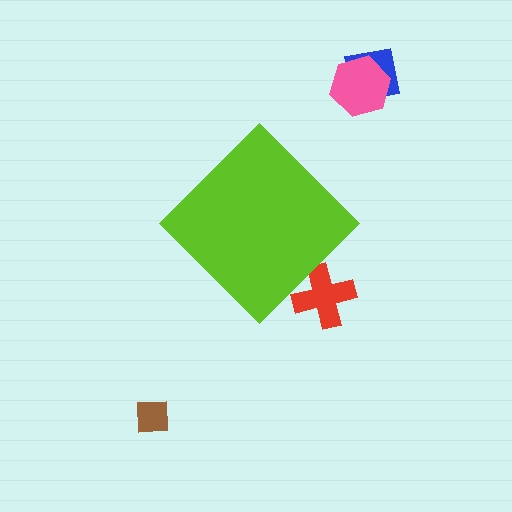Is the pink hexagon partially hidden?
No, the pink hexagon is fully visible.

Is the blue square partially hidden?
No, the blue square is fully visible.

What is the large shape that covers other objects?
A lime diamond.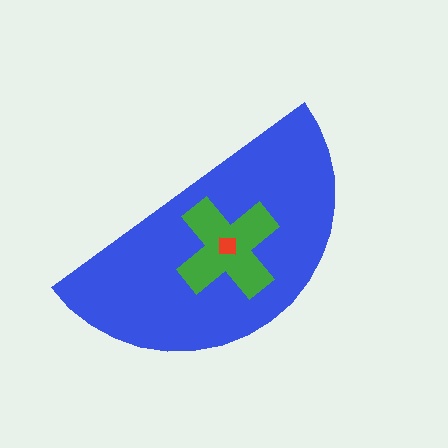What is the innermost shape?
The red square.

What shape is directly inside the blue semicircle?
The green cross.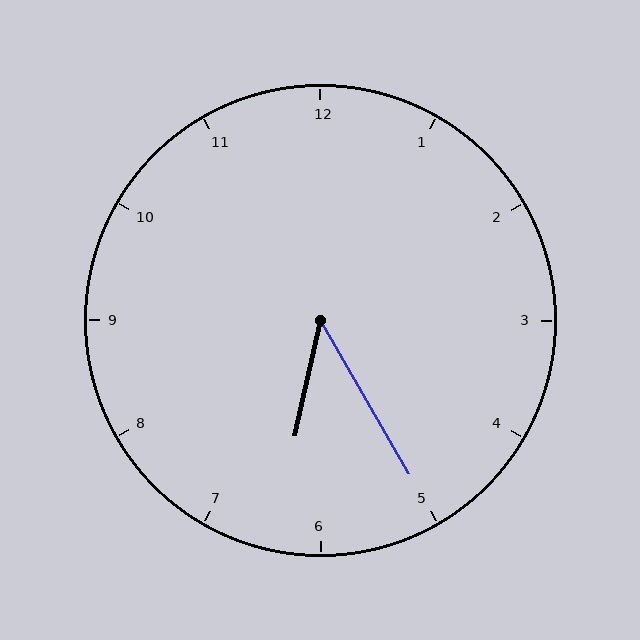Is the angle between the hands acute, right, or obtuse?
It is acute.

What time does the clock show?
6:25.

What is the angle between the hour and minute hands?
Approximately 42 degrees.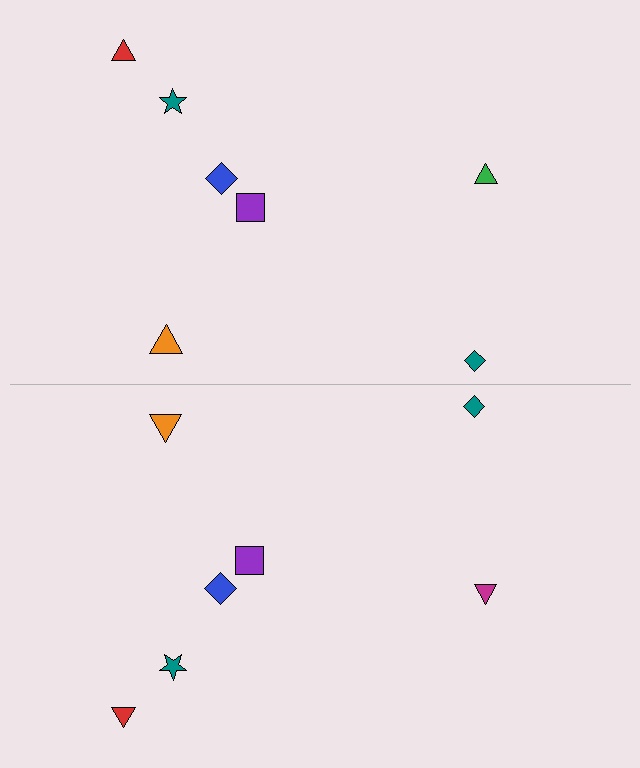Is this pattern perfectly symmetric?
No, the pattern is not perfectly symmetric. The magenta triangle on the bottom side breaks the symmetry — its mirror counterpart is green.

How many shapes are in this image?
There are 14 shapes in this image.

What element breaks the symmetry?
The magenta triangle on the bottom side breaks the symmetry — its mirror counterpart is green.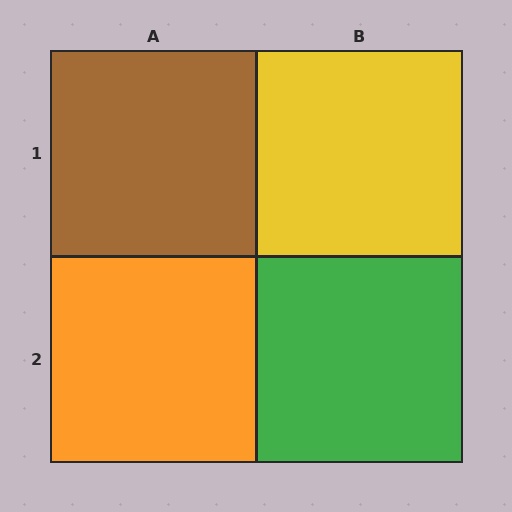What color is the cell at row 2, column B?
Green.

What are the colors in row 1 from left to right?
Brown, yellow.